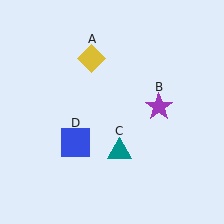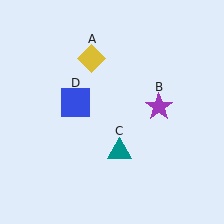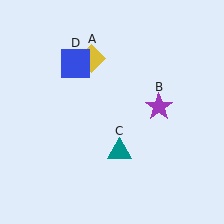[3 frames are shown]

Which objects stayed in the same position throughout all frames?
Yellow diamond (object A) and purple star (object B) and teal triangle (object C) remained stationary.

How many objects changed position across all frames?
1 object changed position: blue square (object D).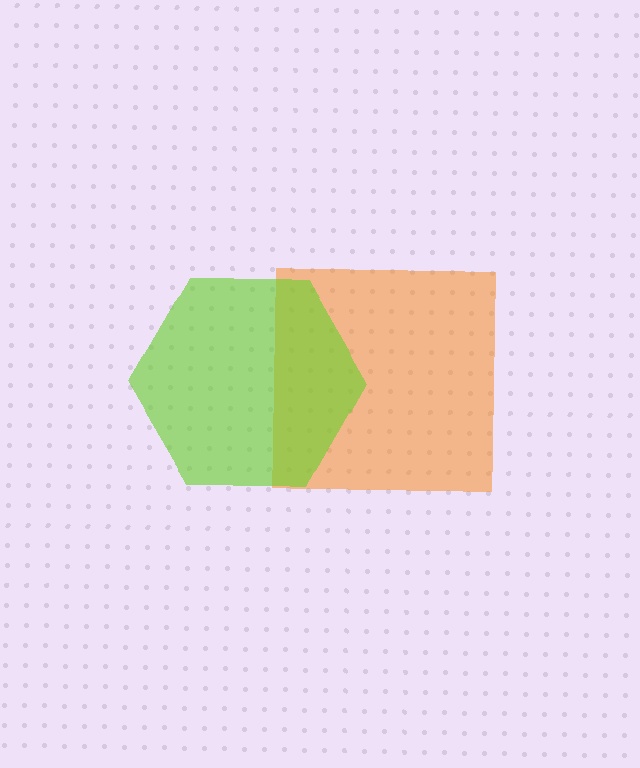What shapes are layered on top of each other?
The layered shapes are: an orange square, a lime hexagon.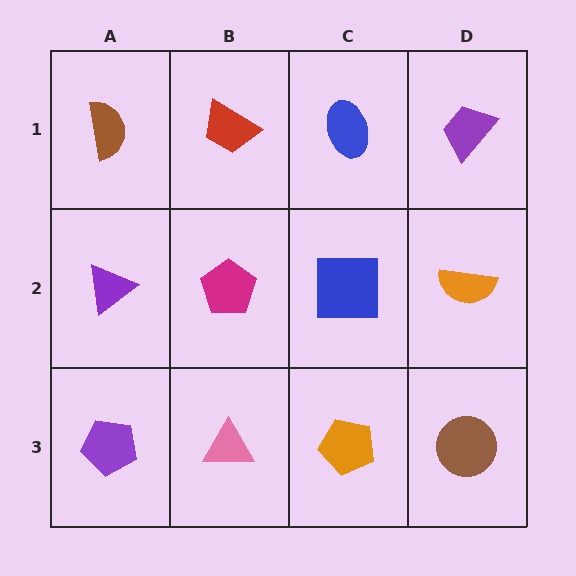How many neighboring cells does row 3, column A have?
2.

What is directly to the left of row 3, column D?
An orange pentagon.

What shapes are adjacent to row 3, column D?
An orange semicircle (row 2, column D), an orange pentagon (row 3, column C).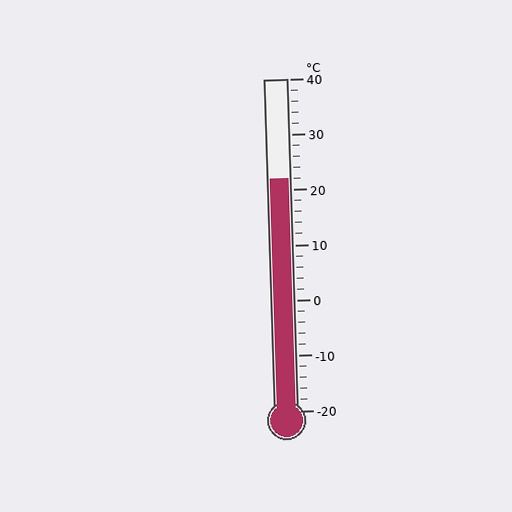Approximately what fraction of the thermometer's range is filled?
The thermometer is filled to approximately 70% of its range.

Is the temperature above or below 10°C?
The temperature is above 10°C.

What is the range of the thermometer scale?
The thermometer scale ranges from -20°C to 40°C.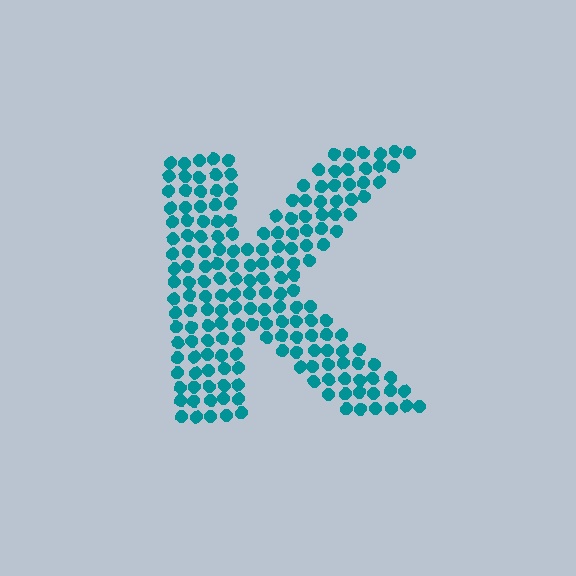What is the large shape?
The large shape is the letter K.